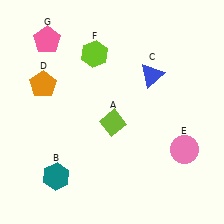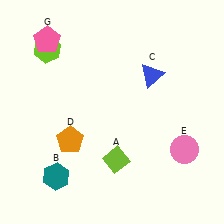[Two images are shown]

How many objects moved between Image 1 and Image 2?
3 objects moved between the two images.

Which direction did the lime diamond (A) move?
The lime diamond (A) moved down.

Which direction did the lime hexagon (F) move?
The lime hexagon (F) moved left.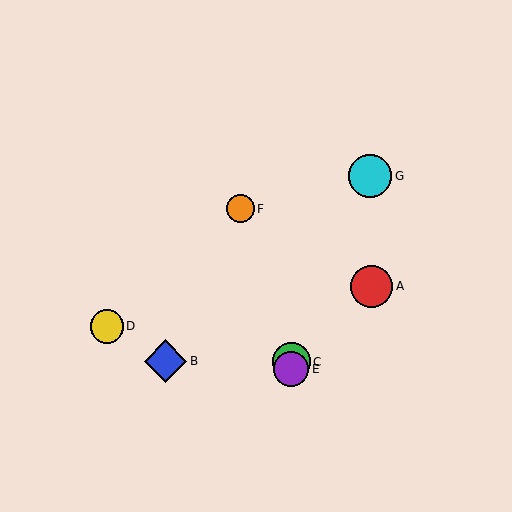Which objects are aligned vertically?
Objects C, E are aligned vertically.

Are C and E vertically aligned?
Yes, both are at x≈291.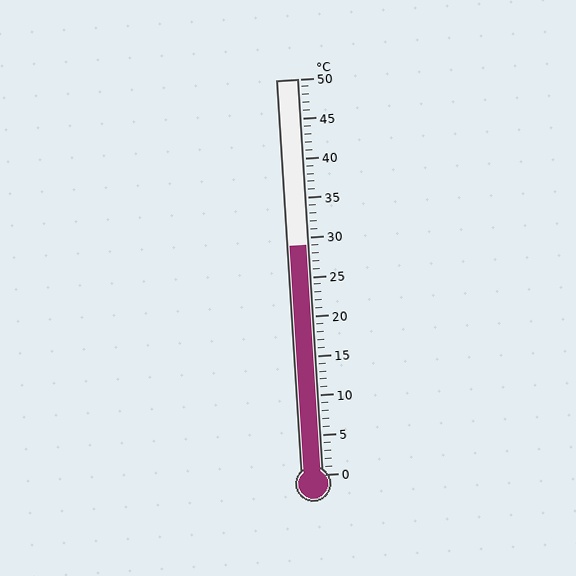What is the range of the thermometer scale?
The thermometer scale ranges from 0°C to 50°C.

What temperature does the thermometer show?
The thermometer shows approximately 29°C.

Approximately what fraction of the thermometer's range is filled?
The thermometer is filled to approximately 60% of its range.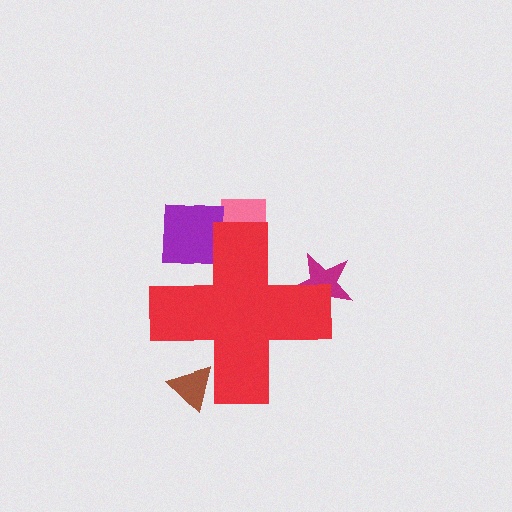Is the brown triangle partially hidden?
Yes, the brown triangle is partially hidden behind the red cross.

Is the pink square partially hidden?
Yes, the pink square is partially hidden behind the red cross.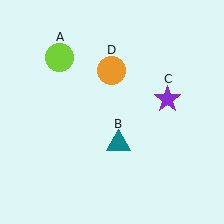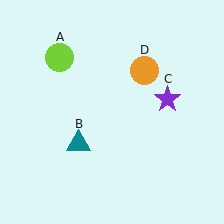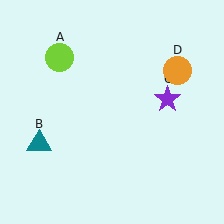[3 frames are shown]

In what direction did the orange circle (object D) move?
The orange circle (object D) moved right.